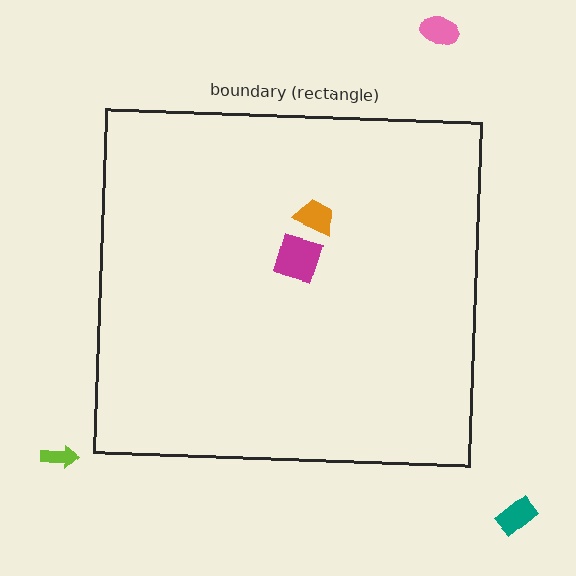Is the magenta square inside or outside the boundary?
Inside.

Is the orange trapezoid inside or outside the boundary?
Inside.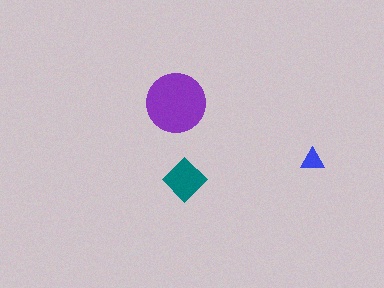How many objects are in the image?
There are 3 objects in the image.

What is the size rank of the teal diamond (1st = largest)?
2nd.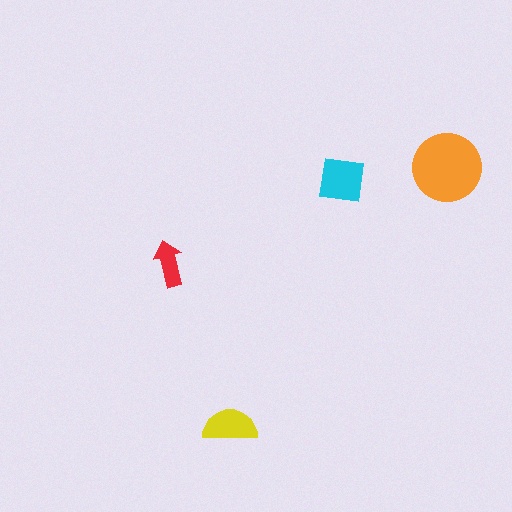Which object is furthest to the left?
The red arrow is leftmost.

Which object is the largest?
The orange circle.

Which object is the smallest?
The red arrow.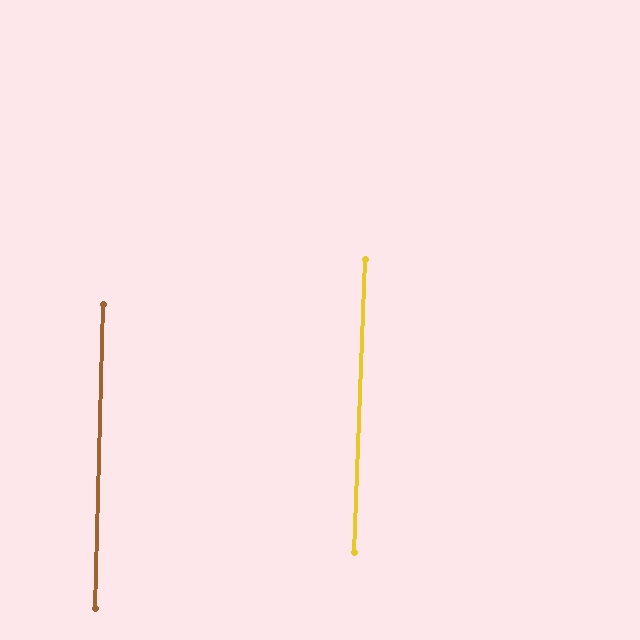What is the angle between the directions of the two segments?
Approximately 1 degree.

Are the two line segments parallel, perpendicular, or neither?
Parallel — their directions differ by only 0.6°.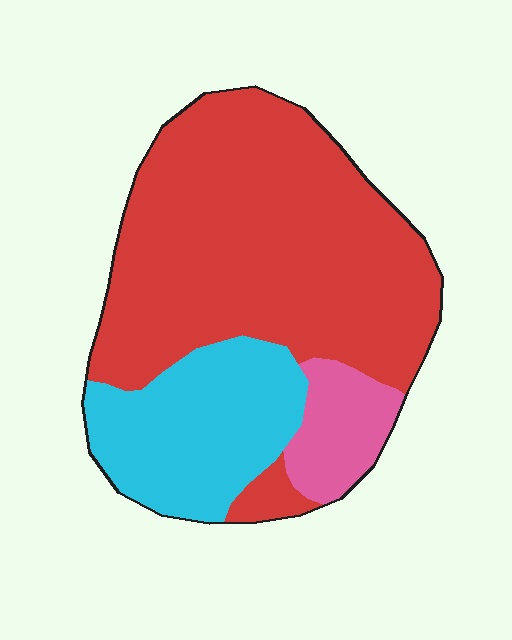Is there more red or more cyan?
Red.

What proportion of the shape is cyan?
Cyan takes up about one quarter (1/4) of the shape.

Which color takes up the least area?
Pink, at roughly 10%.